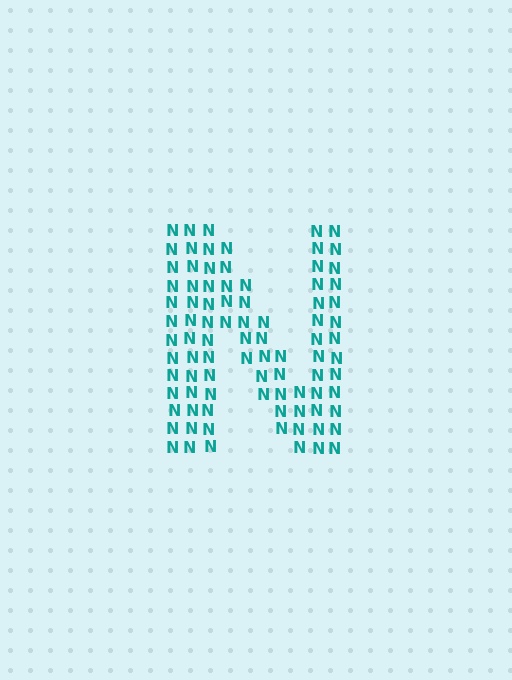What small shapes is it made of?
It is made of small letter N's.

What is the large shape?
The large shape is the letter N.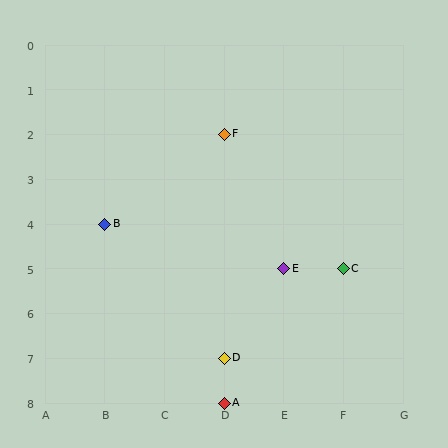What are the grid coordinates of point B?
Point B is at grid coordinates (B, 4).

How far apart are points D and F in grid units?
Points D and F are 5 rows apart.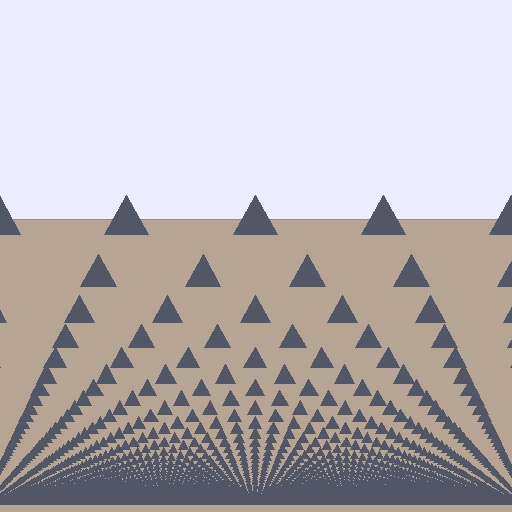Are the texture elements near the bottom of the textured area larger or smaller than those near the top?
Smaller. The gradient is inverted — elements near the bottom are smaller and denser.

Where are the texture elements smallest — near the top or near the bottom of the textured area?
Near the bottom.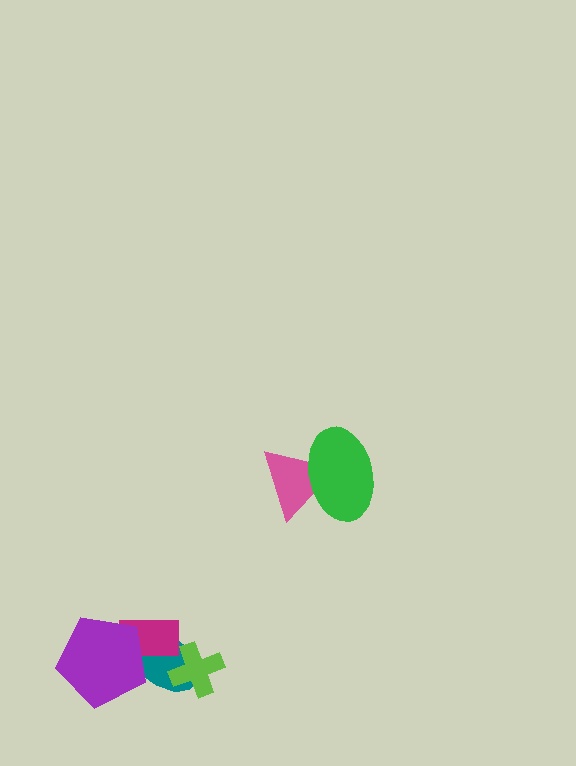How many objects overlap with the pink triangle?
1 object overlaps with the pink triangle.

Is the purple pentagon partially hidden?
No, no other shape covers it.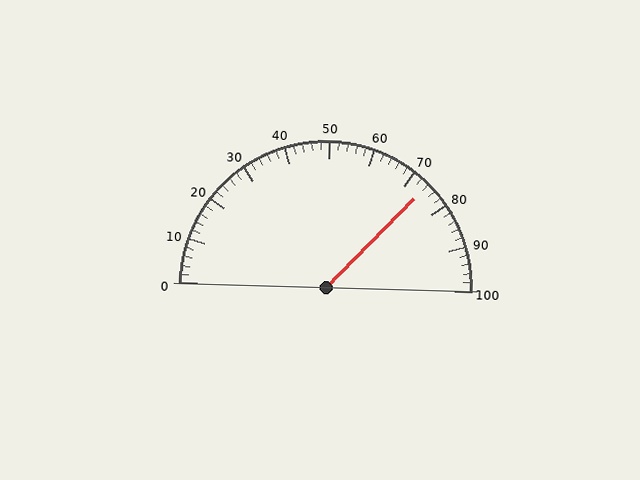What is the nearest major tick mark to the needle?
The nearest major tick mark is 70.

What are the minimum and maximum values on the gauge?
The gauge ranges from 0 to 100.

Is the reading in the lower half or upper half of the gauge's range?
The reading is in the upper half of the range (0 to 100).